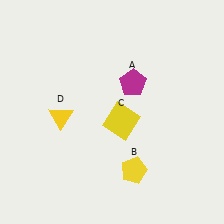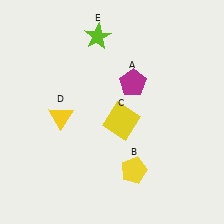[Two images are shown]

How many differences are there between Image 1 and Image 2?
There is 1 difference between the two images.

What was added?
A lime star (E) was added in Image 2.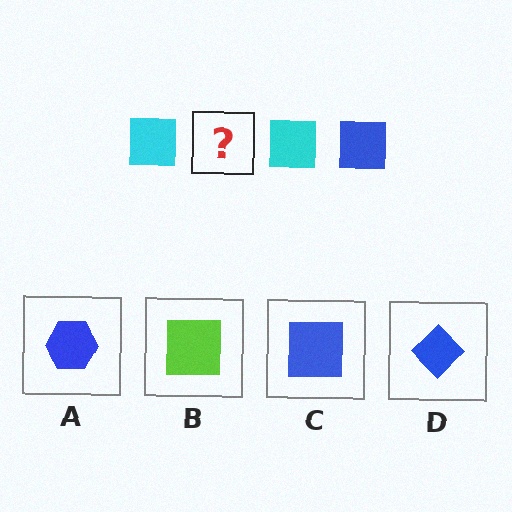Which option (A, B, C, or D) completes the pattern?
C.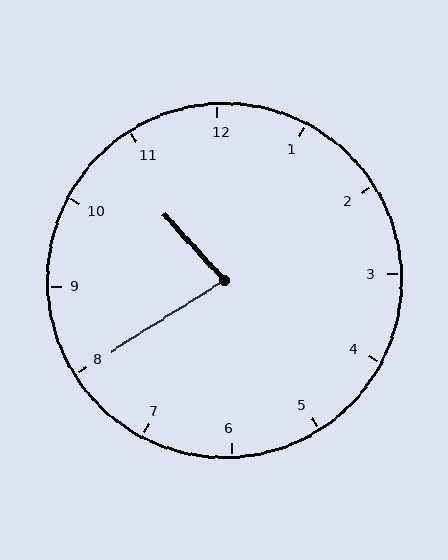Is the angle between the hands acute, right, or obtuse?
It is acute.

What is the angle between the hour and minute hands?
Approximately 80 degrees.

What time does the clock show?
10:40.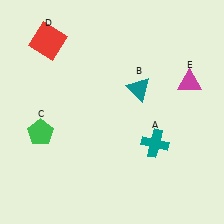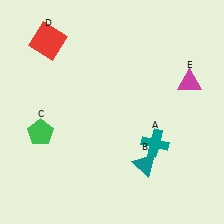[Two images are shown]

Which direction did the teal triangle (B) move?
The teal triangle (B) moved down.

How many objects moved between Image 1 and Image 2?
1 object moved between the two images.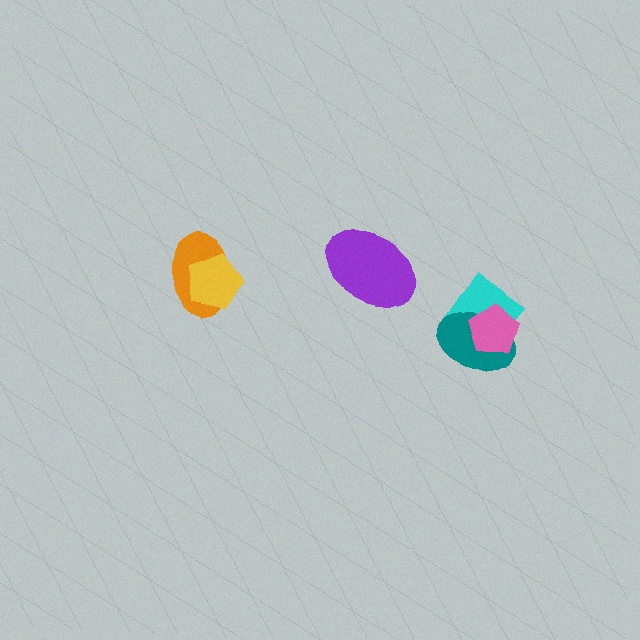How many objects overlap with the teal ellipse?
2 objects overlap with the teal ellipse.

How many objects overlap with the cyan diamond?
2 objects overlap with the cyan diamond.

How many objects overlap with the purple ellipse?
0 objects overlap with the purple ellipse.